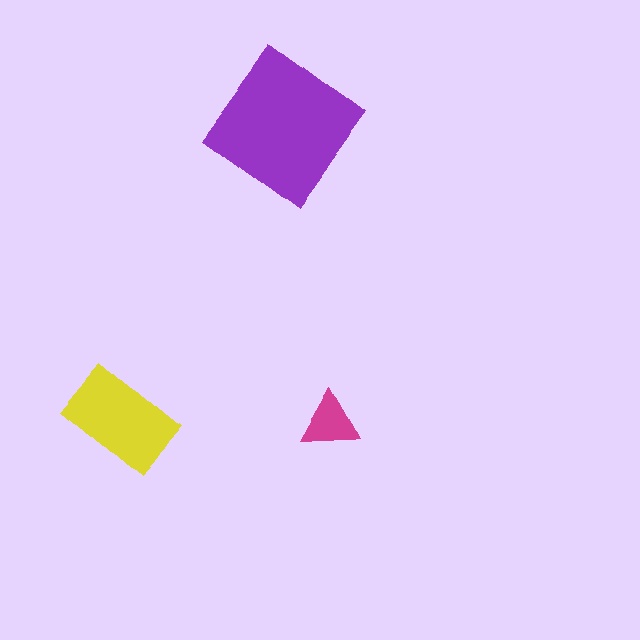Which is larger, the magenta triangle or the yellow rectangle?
The yellow rectangle.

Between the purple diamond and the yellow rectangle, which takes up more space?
The purple diamond.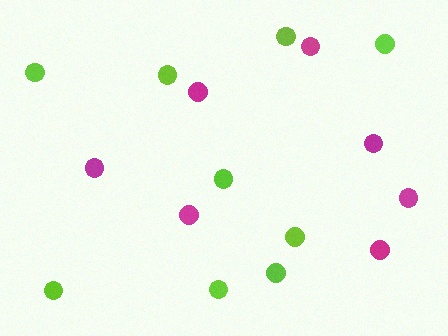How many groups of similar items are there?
There are 2 groups: one group of magenta circles (7) and one group of lime circles (9).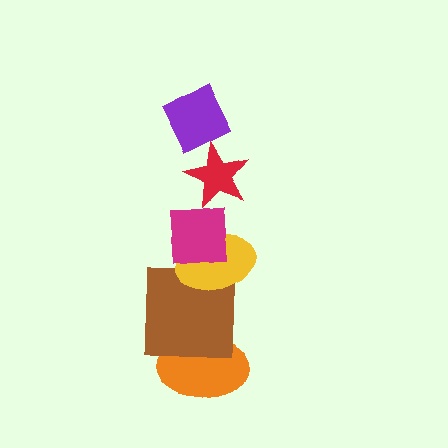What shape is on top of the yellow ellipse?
The magenta square is on top of the yellow ellipse.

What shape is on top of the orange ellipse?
The brown square is on top of the orange ellipse.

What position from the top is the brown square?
The brown square is 5th from the top.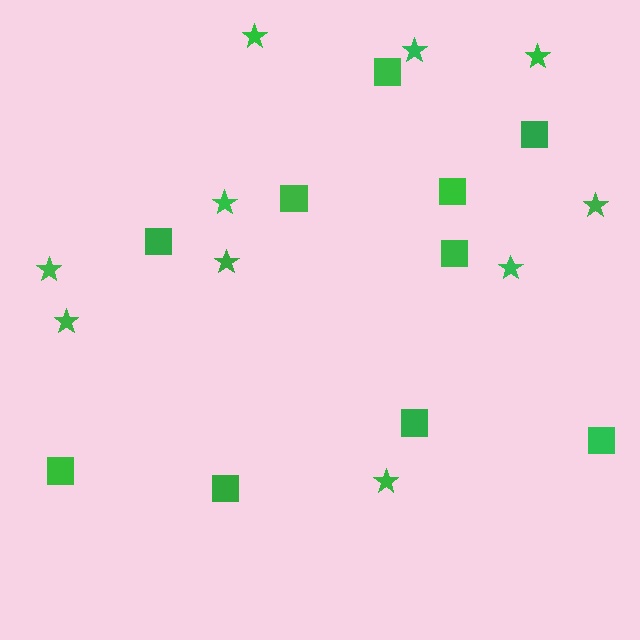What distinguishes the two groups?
There are 2 groups: one group of squares (10) and one group of stars (10).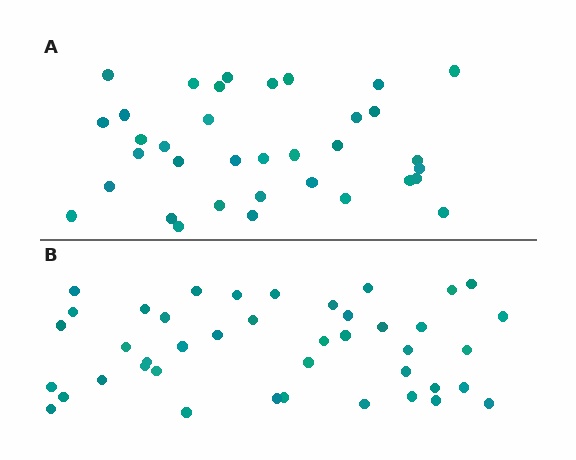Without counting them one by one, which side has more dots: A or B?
Region B (the bottom region) has more dots.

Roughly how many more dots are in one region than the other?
Region B has roughly 8 or so more dots than region A.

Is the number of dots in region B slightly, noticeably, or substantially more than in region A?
Region B has only slightly more — the two regions are fairly close. The ratio is roughly 1.2 to 1.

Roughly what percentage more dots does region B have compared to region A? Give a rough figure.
About 20% more.